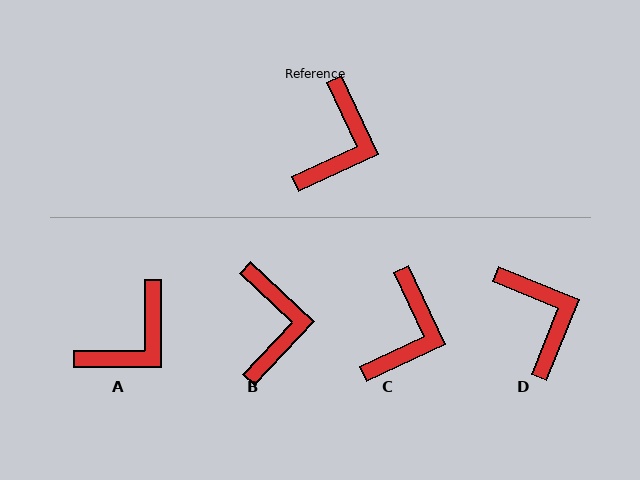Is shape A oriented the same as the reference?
No, it is off by about 25 degrees.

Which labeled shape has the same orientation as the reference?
C.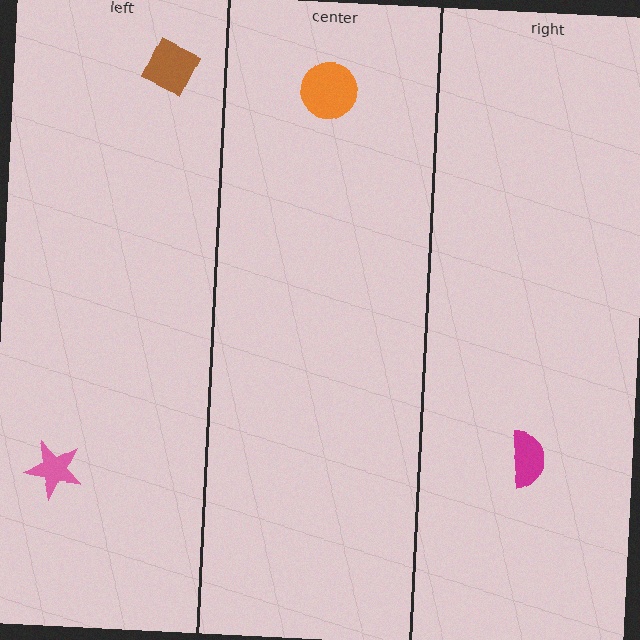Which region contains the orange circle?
The center region.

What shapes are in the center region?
The orange circle.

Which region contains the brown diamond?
The left region.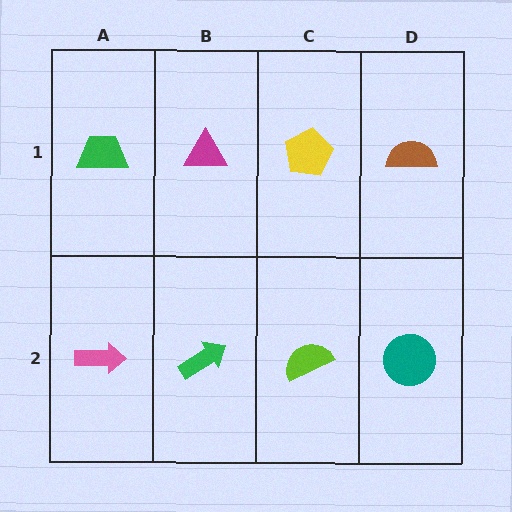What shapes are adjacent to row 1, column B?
A green arrow (row 2, column B), a green trapezoid (row 1, column A), a yellow pentagon (row 1, column C).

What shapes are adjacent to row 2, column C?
A yellow pentagon (row 1, column C), a green arrow (row 2, column B), a teal circle (row 2, column D).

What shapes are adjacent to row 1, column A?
A pink arrow (row 2, column A), a magenta triangle (row 1, column B).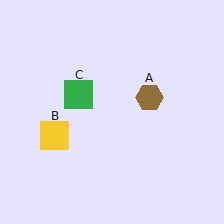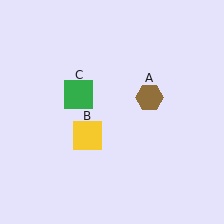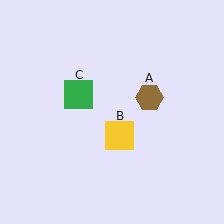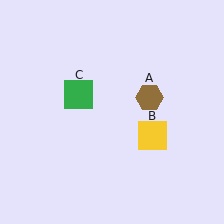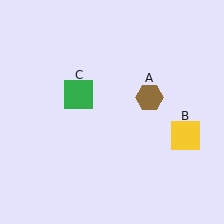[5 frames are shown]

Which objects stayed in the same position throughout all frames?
Brown hexagon (object A) and green square (object C) remained stationary.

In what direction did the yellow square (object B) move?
The yellow square (object B) moved right.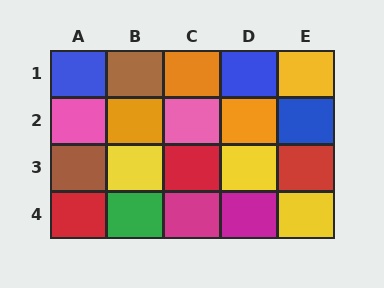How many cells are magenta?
2 cells are magenta.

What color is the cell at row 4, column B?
Green.